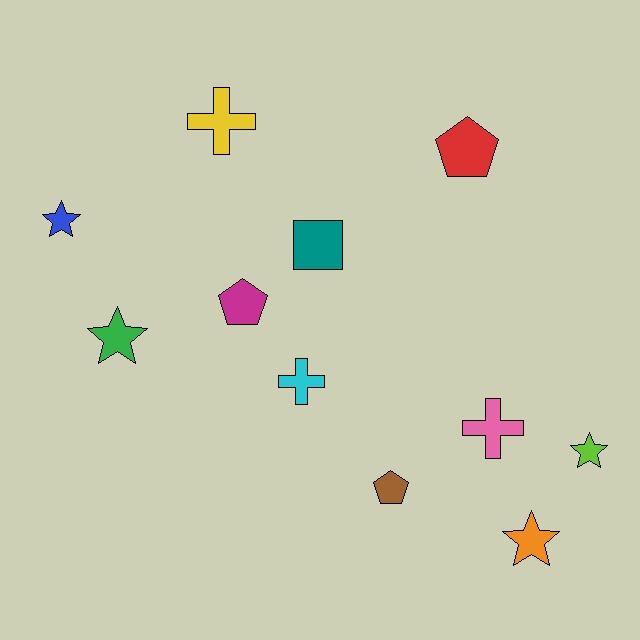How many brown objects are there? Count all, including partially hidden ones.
There is 1 brown object.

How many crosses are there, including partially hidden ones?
There are 3 crosses.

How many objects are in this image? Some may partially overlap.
There are 11 objects.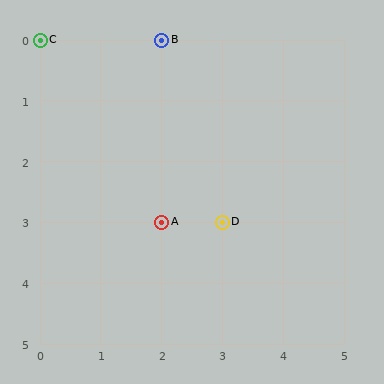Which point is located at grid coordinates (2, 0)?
Point B is at (2, 0).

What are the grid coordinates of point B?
Point B is at grid coordinates (2, 0).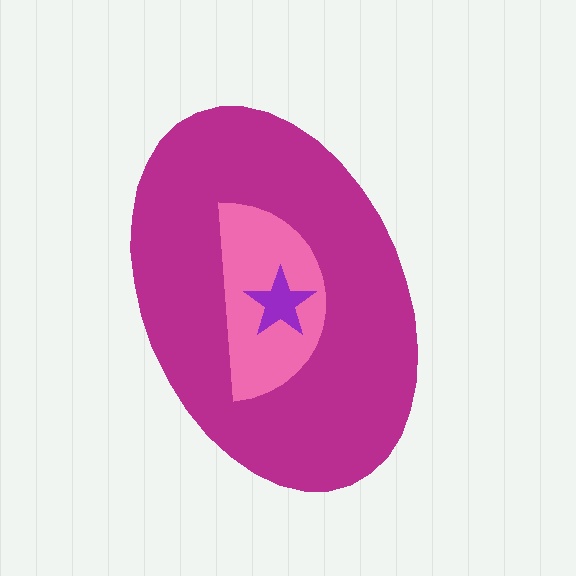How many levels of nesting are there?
3.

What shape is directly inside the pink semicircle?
The purple star.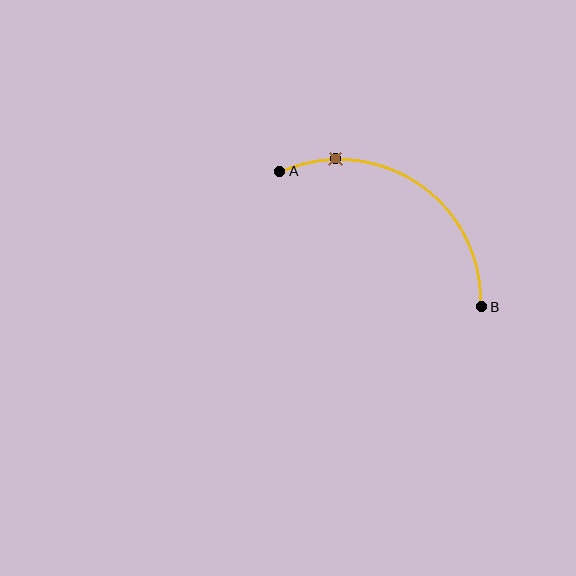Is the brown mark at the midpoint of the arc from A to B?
No. The brown mark lies on the arc but is closer to endpoint A. The arc midpoint would be at the point on the curve equidistant along the arc from both A and B.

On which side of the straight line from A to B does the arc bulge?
The arc bulges above and to the right of the straight line connecting A and B.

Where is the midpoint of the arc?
The arc midpoint is the point on the curve farthest from the straight line joining A and B. It sits above and to the right of that line.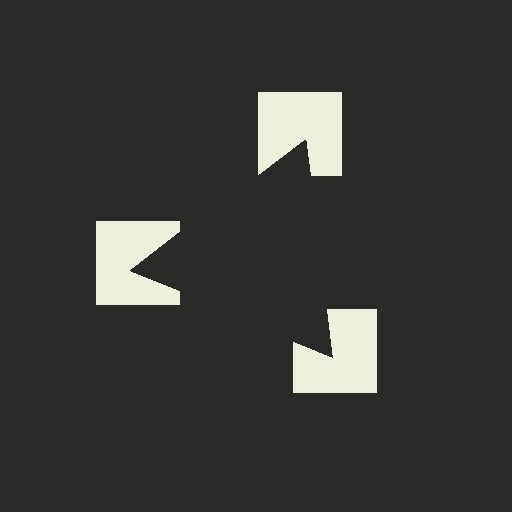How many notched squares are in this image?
There are 3 — one at each vertex of the illusory triangle.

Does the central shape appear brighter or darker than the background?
It typically appears slightly darker than the background, even though no actual brightness change is drawn.